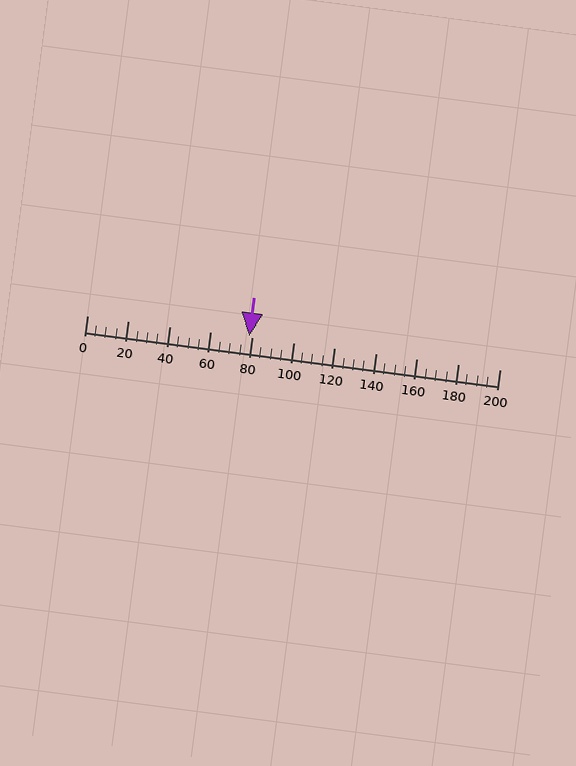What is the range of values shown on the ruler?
The ruler shows values from 0 to 200.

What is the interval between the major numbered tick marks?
The major tick marks are spaced 20 units apart.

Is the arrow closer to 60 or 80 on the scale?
The arrow is closer to 80.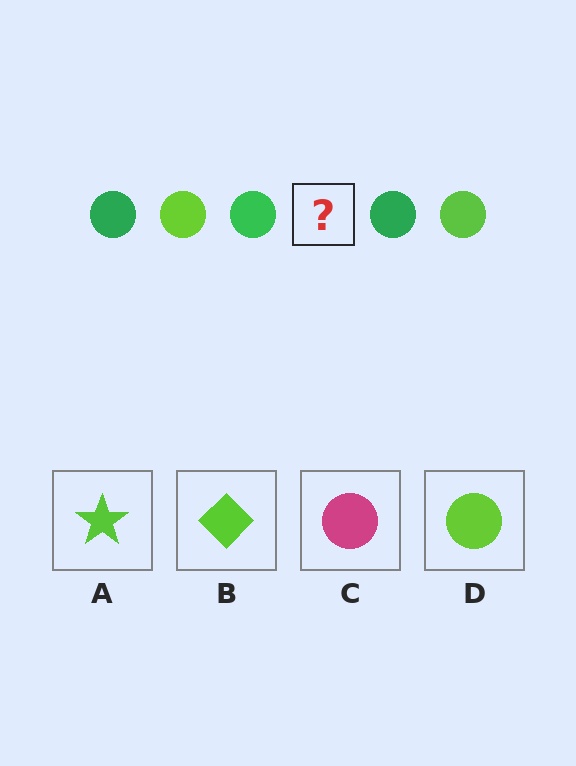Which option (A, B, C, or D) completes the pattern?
D.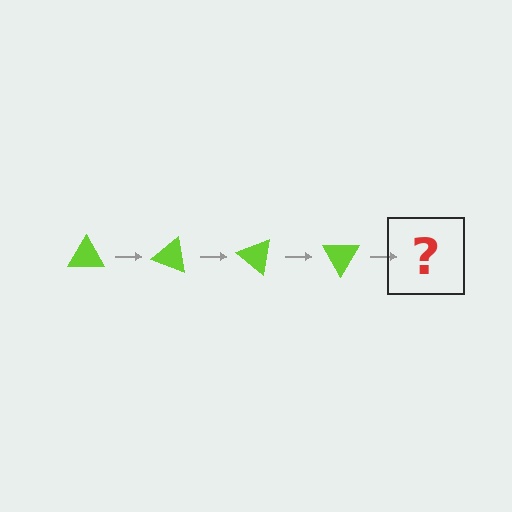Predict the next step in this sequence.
The next step is a lime triangle rotated 80 degrees.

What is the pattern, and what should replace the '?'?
The pattern is that the triangle rotates 20 degrees each step. The '?' should be a lime triangle rotated 80 degrees.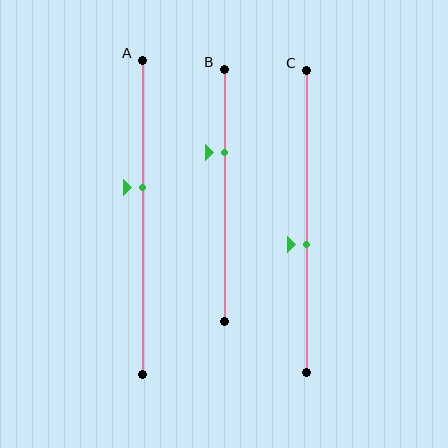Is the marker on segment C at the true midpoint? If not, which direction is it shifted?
No, the marker on segment C is shifted downward by about 8% of the segment length.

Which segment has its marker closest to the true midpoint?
Segment C has its marker closest to the true midpoint.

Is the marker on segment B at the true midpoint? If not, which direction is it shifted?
No, the marker on segment B is shifted upward by about 17% of the segment length.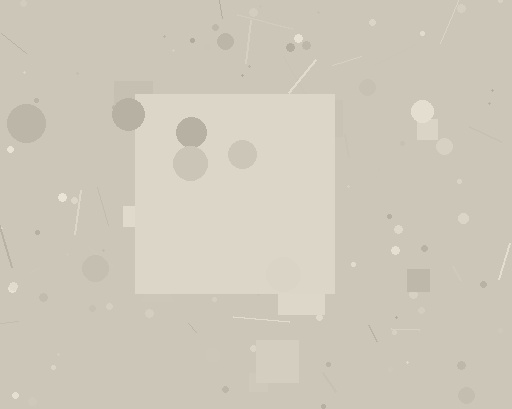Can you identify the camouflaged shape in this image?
The camouflaged shape is a square.